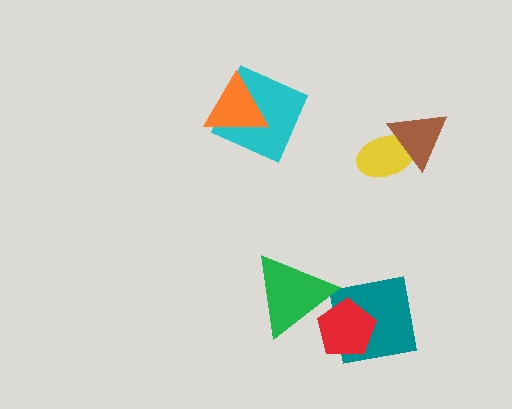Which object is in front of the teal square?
The red pentagon is in front of the teal square.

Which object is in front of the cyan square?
The orange triangle is in front of the cyan square.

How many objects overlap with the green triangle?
1 object overlaps with the green triangle.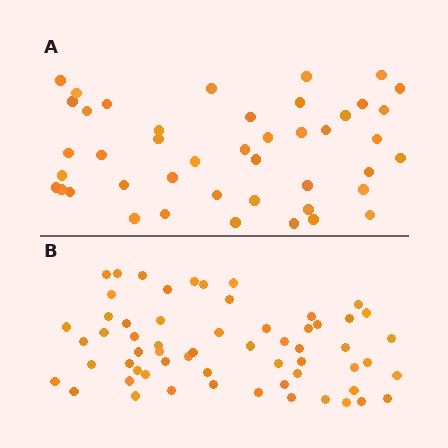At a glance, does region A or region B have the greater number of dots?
Region B (the bottom region) has more dots.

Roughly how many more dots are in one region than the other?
Region B has approximately 15 more dots than region A.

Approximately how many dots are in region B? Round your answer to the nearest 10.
About 60 dots.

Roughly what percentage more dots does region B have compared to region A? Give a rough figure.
About 35% more.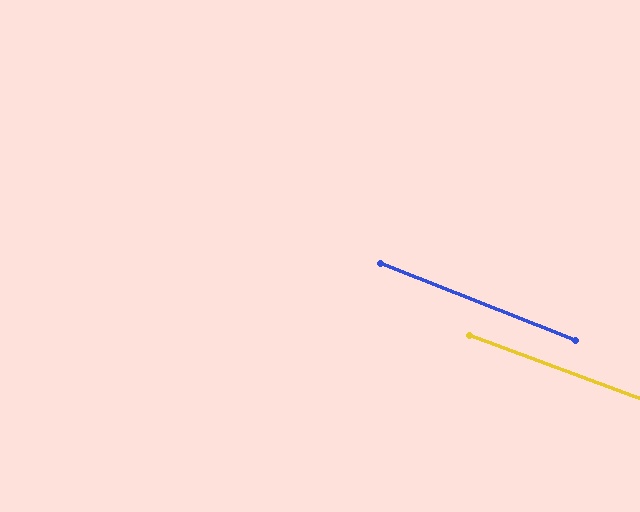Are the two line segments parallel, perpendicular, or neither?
Parallel — their directions differ by only 1.1°.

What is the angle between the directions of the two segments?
Approximately 1 degree.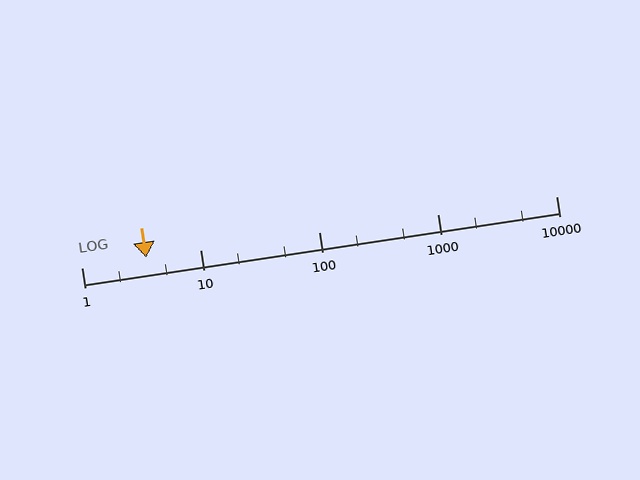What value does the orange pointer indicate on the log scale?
The pointer indicates approximately 3.5.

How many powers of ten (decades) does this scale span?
The scale spans 4 decades, from 1 to 10000.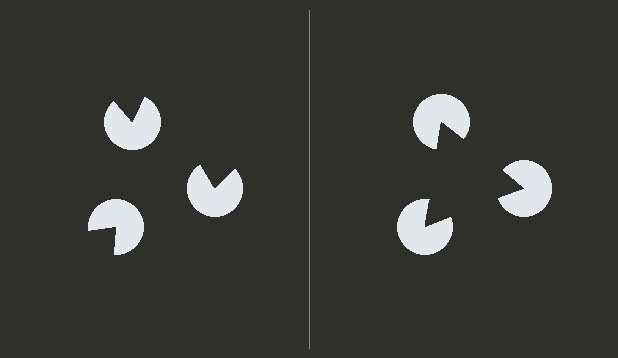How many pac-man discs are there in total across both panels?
6 — 3 on each side.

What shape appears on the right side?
An illusory triangle.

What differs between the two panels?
The pac-man discs are positioned identically on both sides; only the wedge orientations differ. On the right they align to a triangle; on the left they are misaligned.